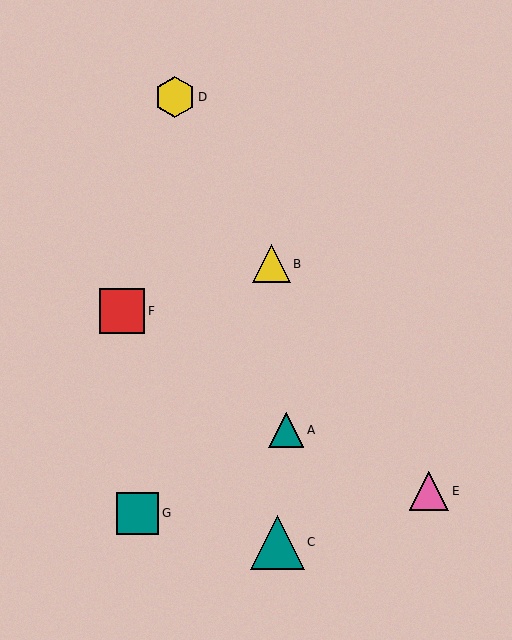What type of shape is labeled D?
Shape D is a yellow hexagon.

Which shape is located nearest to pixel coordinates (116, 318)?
The red square (labeled F) at (122, 311) is nearest to that location.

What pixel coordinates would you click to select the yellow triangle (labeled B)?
Click at (271, 264) to select the yellow triangle B.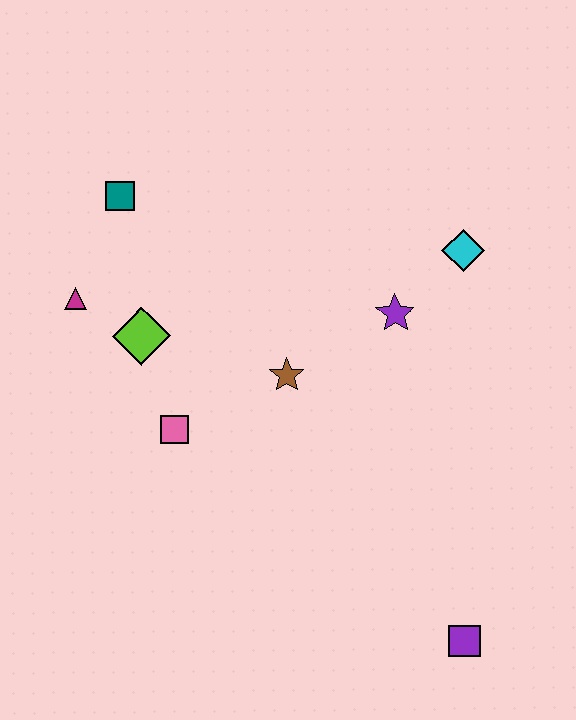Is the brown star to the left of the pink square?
No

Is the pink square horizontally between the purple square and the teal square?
Yes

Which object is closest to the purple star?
The cyan diamond is closest to the purple star.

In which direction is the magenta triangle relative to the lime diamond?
The magenta triangle is to the left of the lime diamond.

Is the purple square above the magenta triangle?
No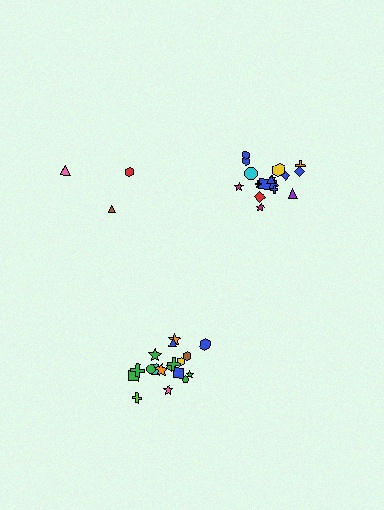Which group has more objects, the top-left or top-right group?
The top-right group.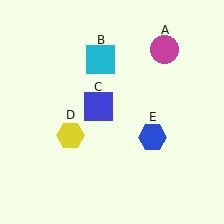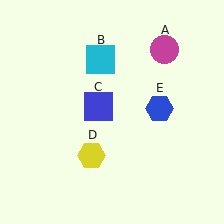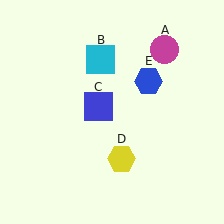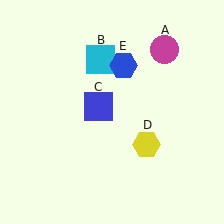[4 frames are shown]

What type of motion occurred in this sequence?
The yellow hexagon (object D), blue hexagon (object E) rotated counterclockwise around the center of the scene.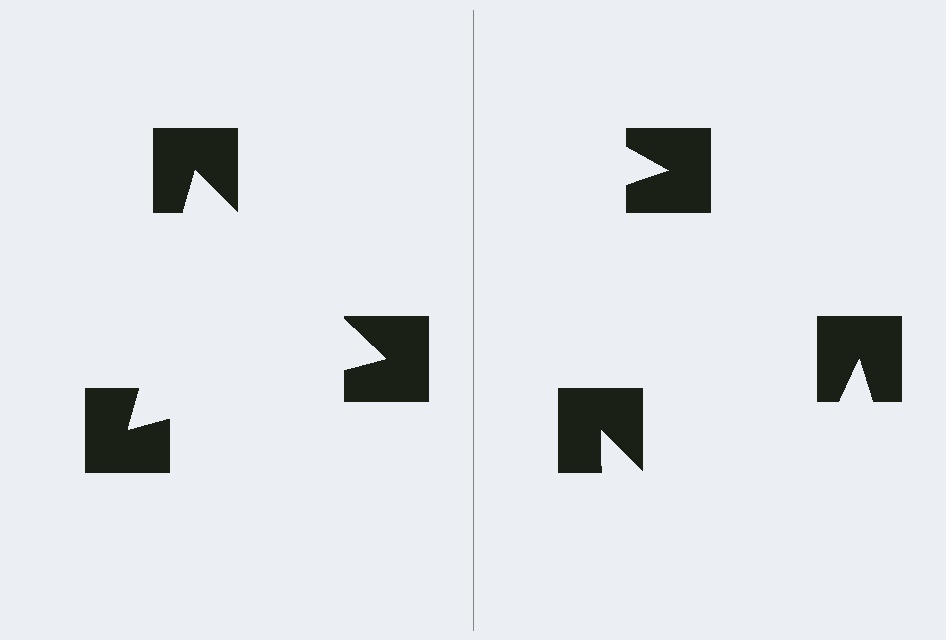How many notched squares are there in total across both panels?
6 — 3 on each side.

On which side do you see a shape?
An illusory triangle appears on the left side. On the right side the wedge cuts are rotated, so no coherent shape forms.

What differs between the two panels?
The notched squares are positioned identically on both sides; only the wedge orientations differ. On the left they align to a triangle; on the right they are misaligned.